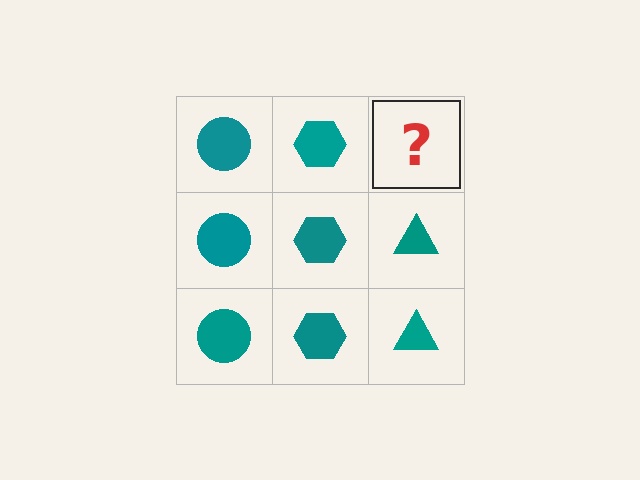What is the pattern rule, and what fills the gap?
The rule is that each column has a consistent shape. The gap should be filled with a teal triangle.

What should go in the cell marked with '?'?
The missing cell should contain a teal triangle.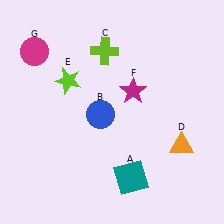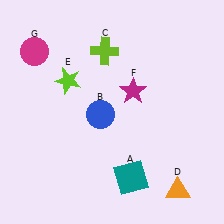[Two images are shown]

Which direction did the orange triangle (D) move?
The orange triangle (D) moved down.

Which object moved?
The orange triangle (D) moved down.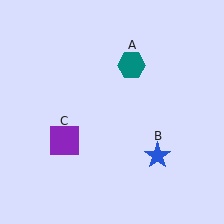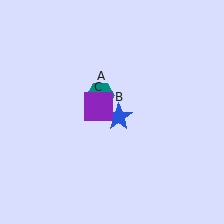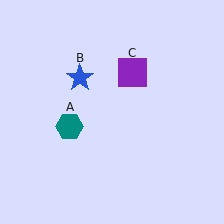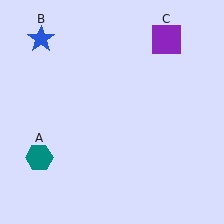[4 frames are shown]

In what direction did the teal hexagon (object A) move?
The teal hexagon (object A) moved down and to the left.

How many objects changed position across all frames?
3 objects changed position: teal hexagon (object A), blue star (object B), purple square (object C).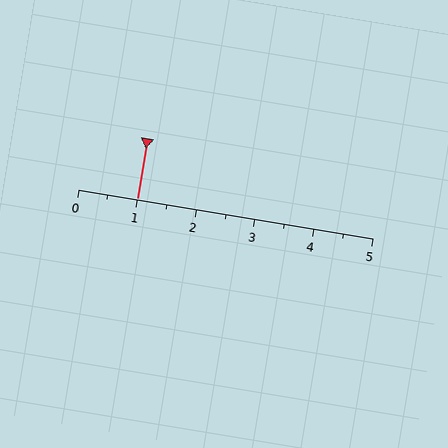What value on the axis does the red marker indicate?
The marker indicates approximately 1.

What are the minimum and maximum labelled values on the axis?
The axis runs from 0 to 5.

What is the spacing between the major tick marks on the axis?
The major ticks are spaced 1 apart.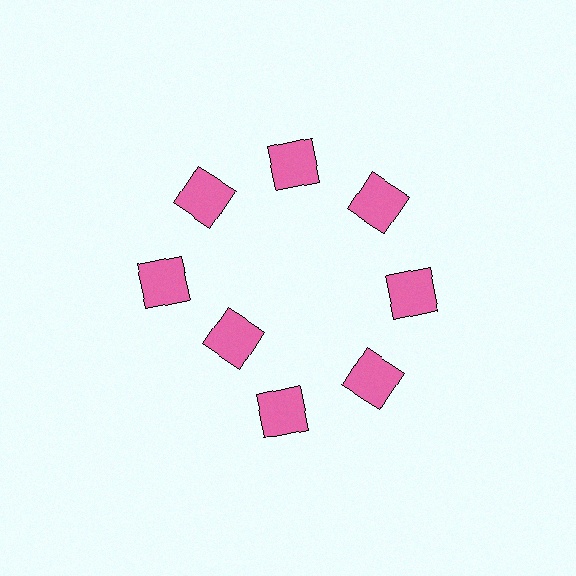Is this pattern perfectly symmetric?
No. The 8 pink squares are arranged in a ring, but one element near the 8 o'clock position is pulled inward toward the center, breaking the 8-fold rotational symmetry.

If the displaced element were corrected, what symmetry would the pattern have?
It would have 8-fold rotational symmetry — the pattern would map onto itself every 45 degrees.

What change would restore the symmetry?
The symmetry would be restored by moving it outward, back onto the ring so that all 8 squares sit at equal angles and equal distance from the center.